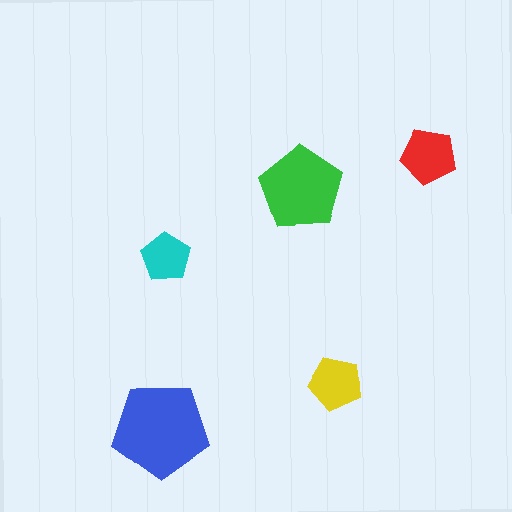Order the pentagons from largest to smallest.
the blue one, the green one, the red one, the yellow one, the cyan one.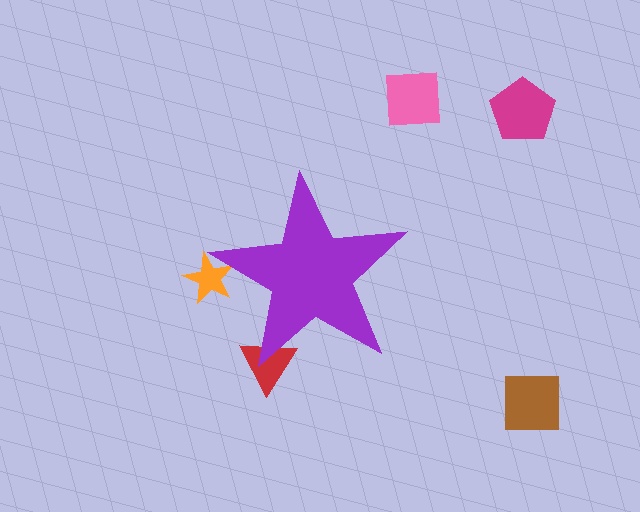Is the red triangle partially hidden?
Yes, the red triangle is partially hidden behind the purple star.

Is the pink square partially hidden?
No, the pink square is fully visible.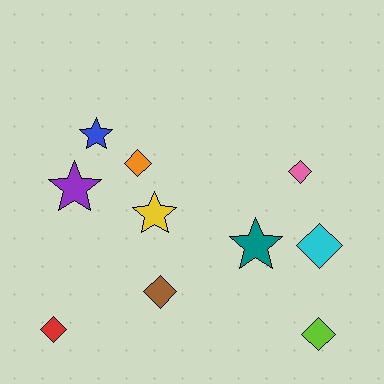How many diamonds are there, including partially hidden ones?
There are 6 diamonds.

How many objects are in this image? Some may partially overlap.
There are 10 objects.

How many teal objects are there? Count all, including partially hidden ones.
There is 1 teal object.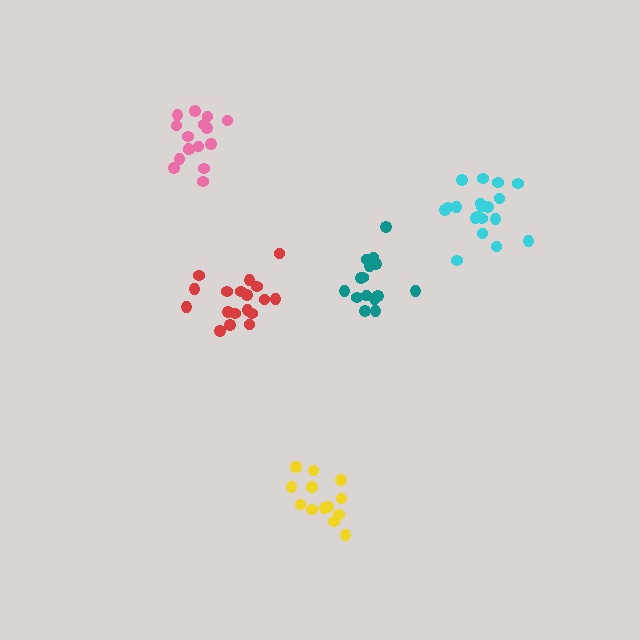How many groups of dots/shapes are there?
There are 5 groups.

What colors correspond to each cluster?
The clusters are colored: yellow, cyan, red, pink, teal.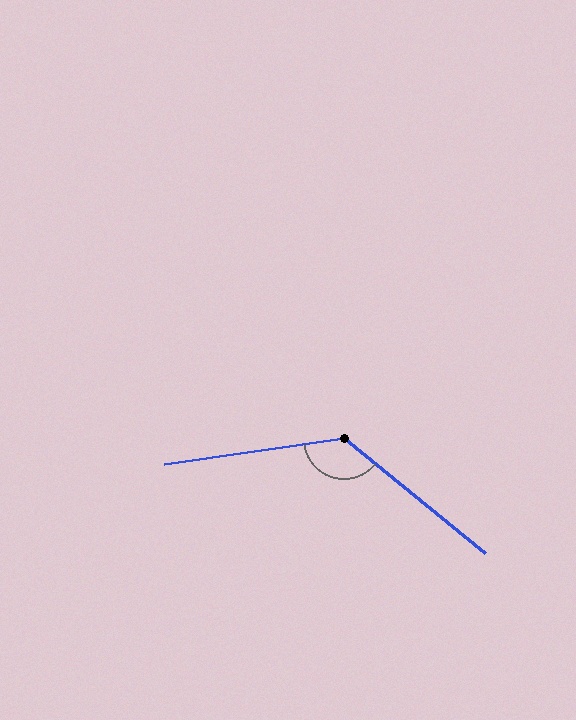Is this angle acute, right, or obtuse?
It is obtuse.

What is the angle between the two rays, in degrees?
Approximately 133 degrees.